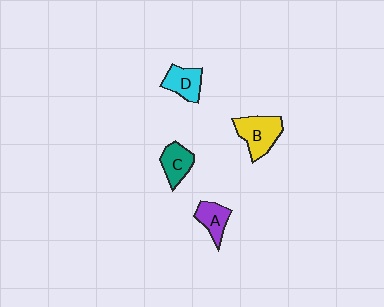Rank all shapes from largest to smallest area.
From largest to smallest: B (yellow), D (cyan), C (teal), A (purple).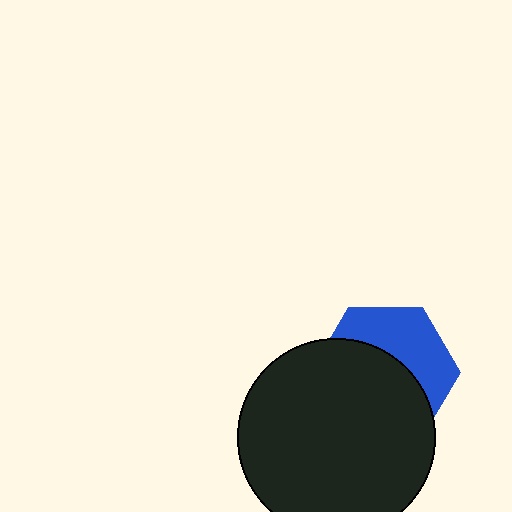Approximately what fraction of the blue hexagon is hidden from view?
Roughly 59% of the blue hexagon is hidden behind the black circle.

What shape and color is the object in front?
The object in front is a black circle.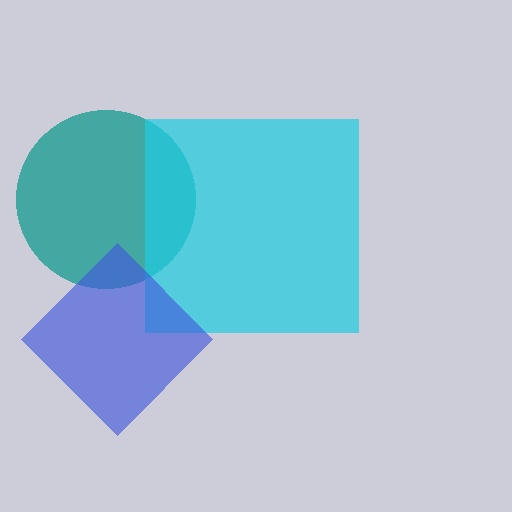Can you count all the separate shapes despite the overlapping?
Yes, there are 3 separate shapes.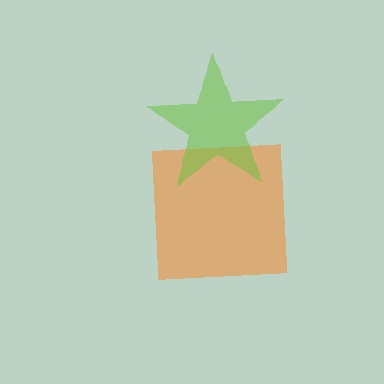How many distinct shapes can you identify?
There are 2 distinct shapes: an orange square, a lime star.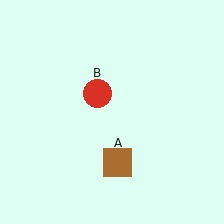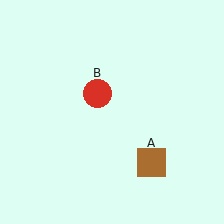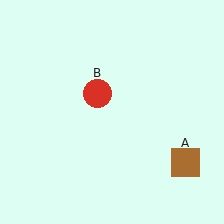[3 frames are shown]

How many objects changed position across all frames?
1 object changed position: brown square (object A).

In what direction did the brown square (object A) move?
The brown square (object A) moved right.